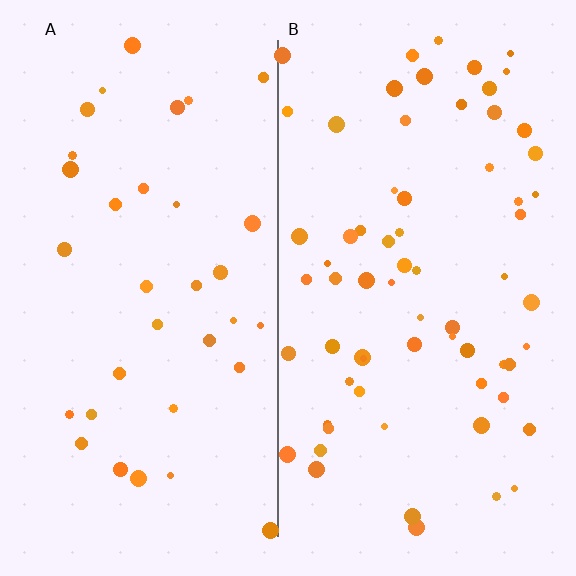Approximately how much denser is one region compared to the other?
Approximately 2.0× — region B over region A.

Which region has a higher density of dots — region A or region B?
B (the right).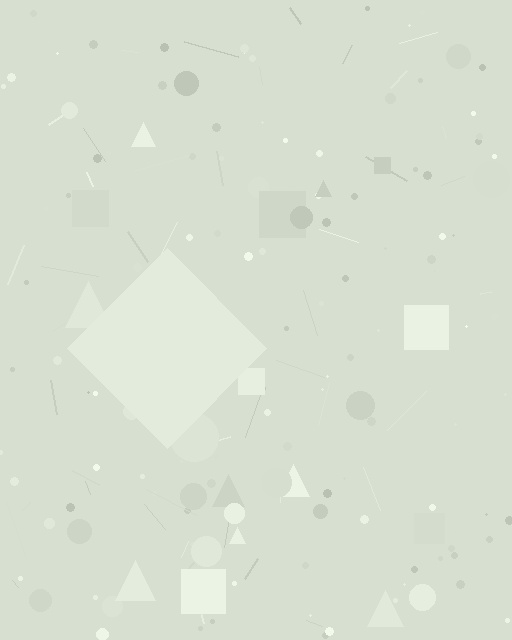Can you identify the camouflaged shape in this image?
The camouflaged shape is a diamond.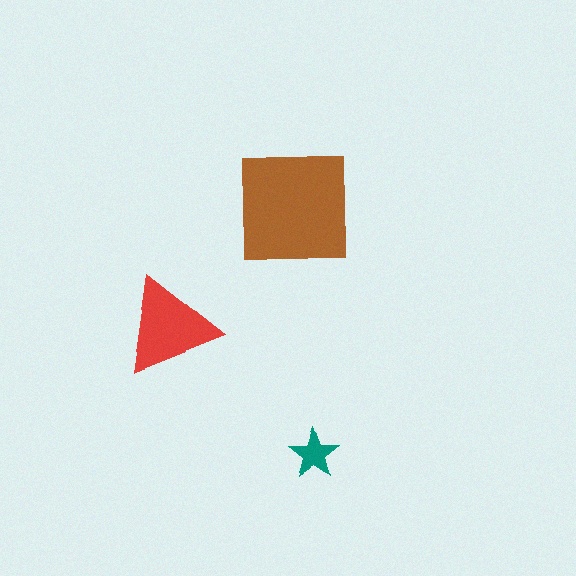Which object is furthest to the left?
The red triangle is leftmost.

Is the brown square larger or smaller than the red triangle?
Larger.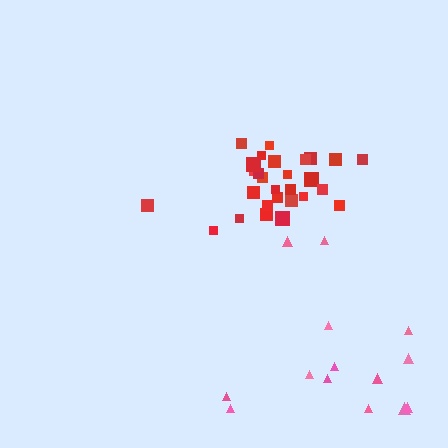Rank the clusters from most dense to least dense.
red, pink.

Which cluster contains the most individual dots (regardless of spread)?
Red (28).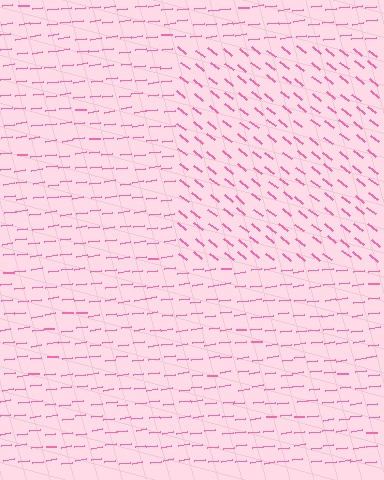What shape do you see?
I see a rectangle.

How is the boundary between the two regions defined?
The boundary is defined purely by a change in line orientation (approximately 45 degrees difference). All lines are the same color and thickness.